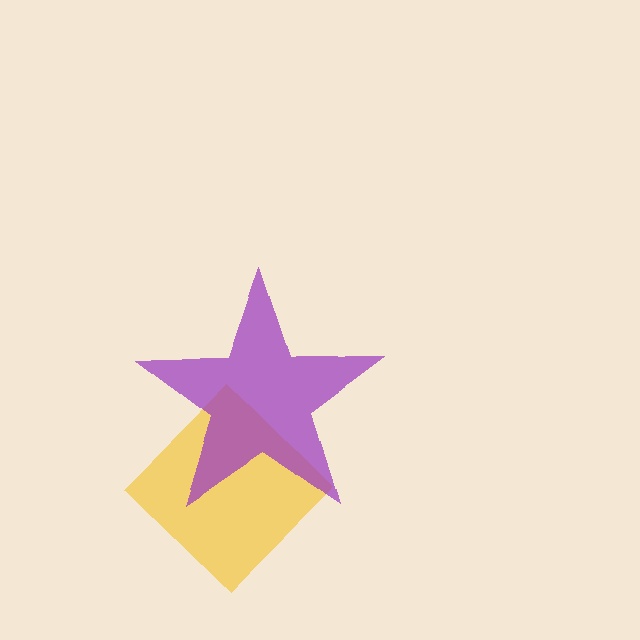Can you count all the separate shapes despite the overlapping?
Yes, there are 2 separate shapes.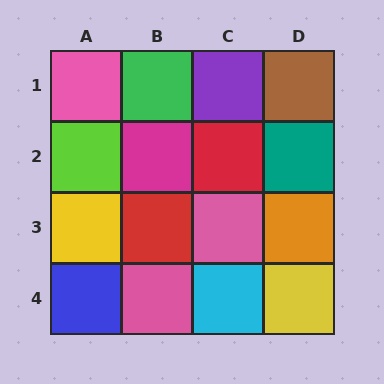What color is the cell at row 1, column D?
Brown.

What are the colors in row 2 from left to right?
Lime, magenta, red, teal.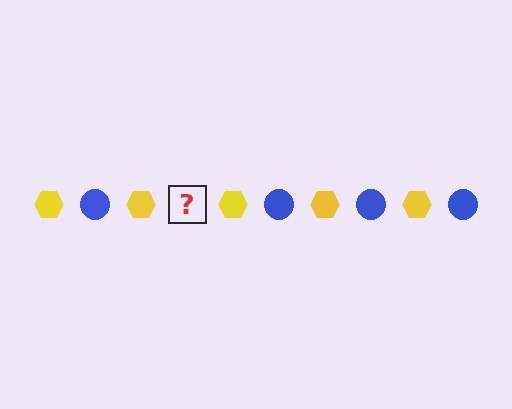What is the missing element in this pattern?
The missing element is a blue circle.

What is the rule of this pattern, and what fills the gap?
The rule is that the pattern alternates between yellow hexagon and blue circle. The gap should be filled with a blue circle.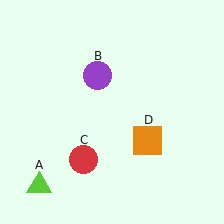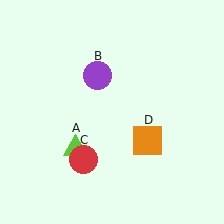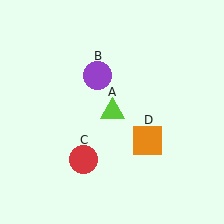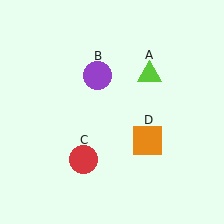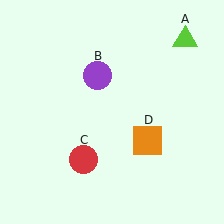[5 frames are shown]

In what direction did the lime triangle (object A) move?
The lime triangle (object A) moved up and to the right.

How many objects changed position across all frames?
1 object changed position: lime triangle (object A).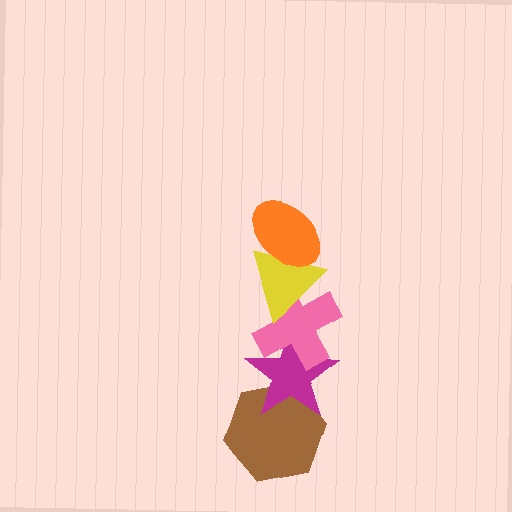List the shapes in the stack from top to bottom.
From top to bottom: the orange ellipse, the yellow triangle, the pink cross, the magenta star, the brown hexagon.